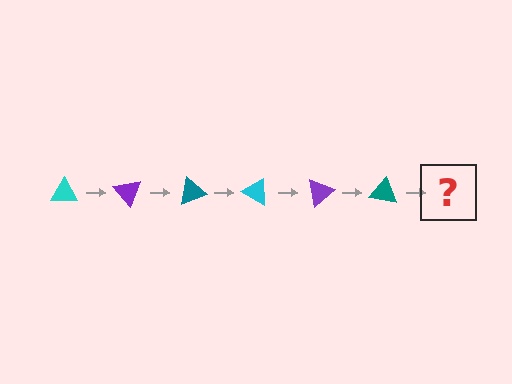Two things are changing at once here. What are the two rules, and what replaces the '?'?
The two rules are that it rotates 50 degrees each step and the color cycles through cyan, purple, and teal. The '?' should be a cyan triangle, rotated 300 degrees from the start.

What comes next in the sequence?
The next element should be a cyan triangle, rotated 300 degrees from the start.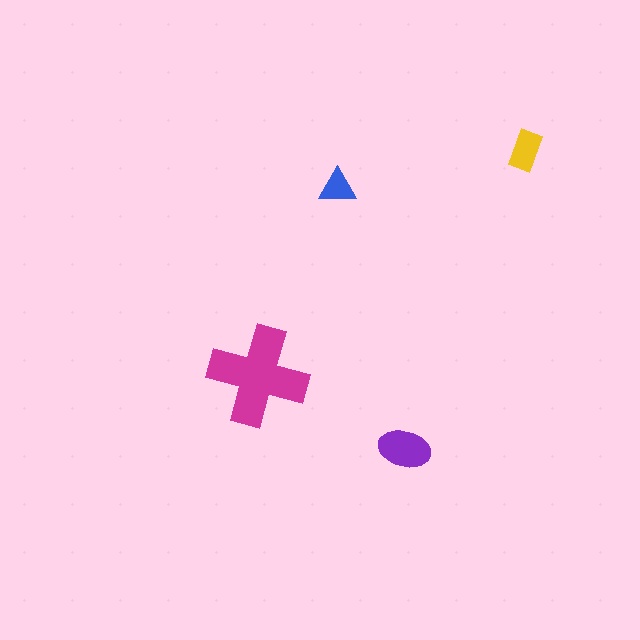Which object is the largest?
The magenta cross.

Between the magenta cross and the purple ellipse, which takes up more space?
The magenta cross.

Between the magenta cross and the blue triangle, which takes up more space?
The magenta cross.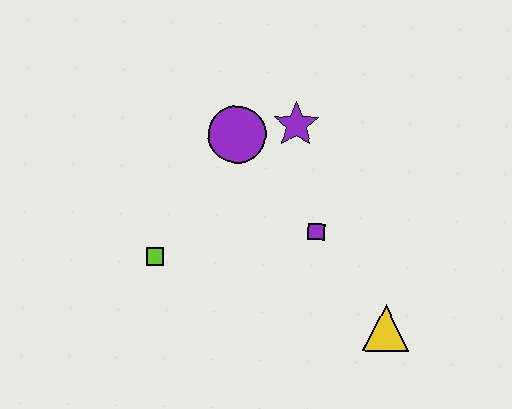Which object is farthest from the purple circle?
The yellow triangle is farthest from the purple circle.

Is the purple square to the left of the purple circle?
No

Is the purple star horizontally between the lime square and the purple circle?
No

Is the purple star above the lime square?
Yes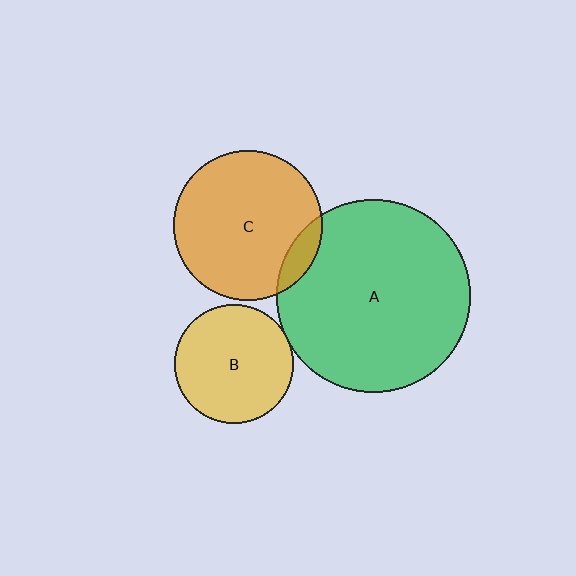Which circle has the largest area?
Circle A (green).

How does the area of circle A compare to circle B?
Approximately 2.6 times.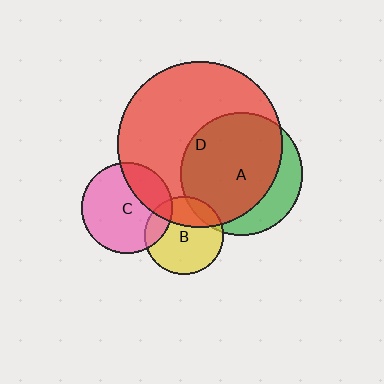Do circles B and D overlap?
Yes.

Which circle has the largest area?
Circle D (red).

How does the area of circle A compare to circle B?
Approximately 2.4 times.